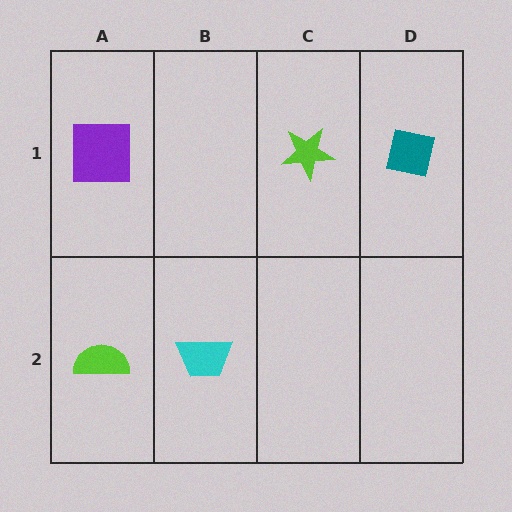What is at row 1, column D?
A teal square.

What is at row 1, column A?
A purple square.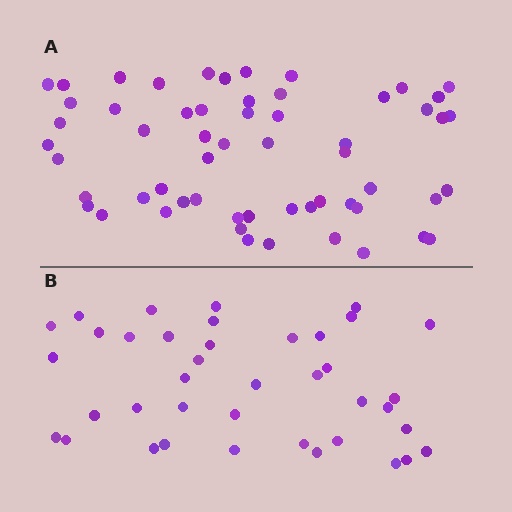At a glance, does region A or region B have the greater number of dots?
Region A (the top region) has more dots.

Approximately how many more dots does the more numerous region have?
Region A has approximately 20 more dots than region B.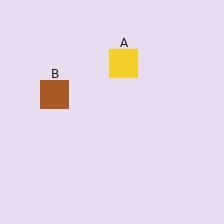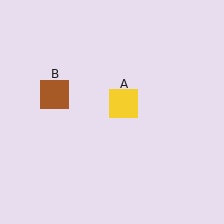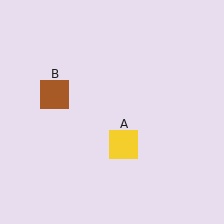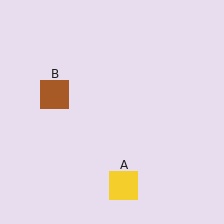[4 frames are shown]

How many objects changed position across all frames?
1 object changed position: yellow square (object A).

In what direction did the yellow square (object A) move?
The yellow square (object A) moved down.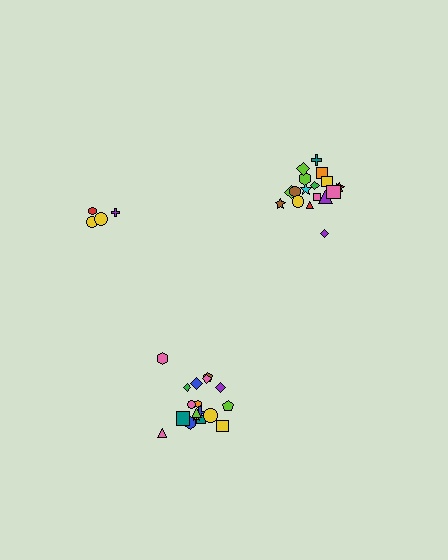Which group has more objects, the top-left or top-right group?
The top-right group.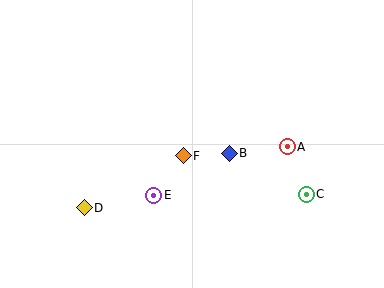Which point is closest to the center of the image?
Point F at (183, 156) is closest to the center.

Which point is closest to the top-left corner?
Point D is closest to the top-left corner.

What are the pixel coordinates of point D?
Point D is at (84, 208).